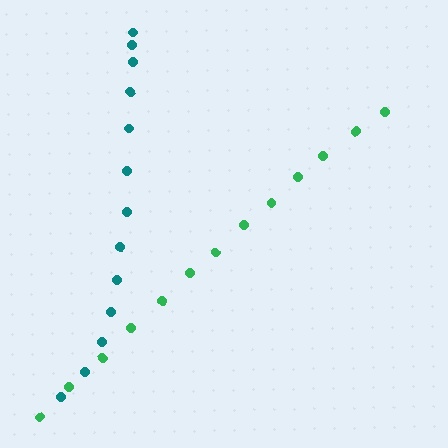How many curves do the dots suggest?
There are 2 distinct paths.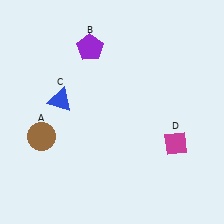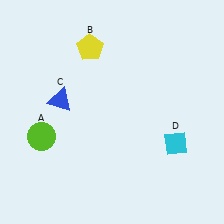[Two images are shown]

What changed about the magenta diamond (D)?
In Image 1, D is magenta. In Image 2, it changed to cyan.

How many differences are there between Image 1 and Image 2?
There are 3 differences between the two images.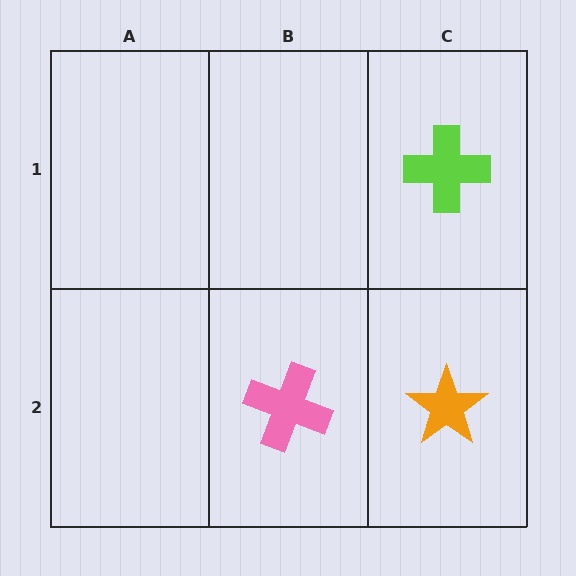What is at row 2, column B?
A pink cross.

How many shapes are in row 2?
2 shapes.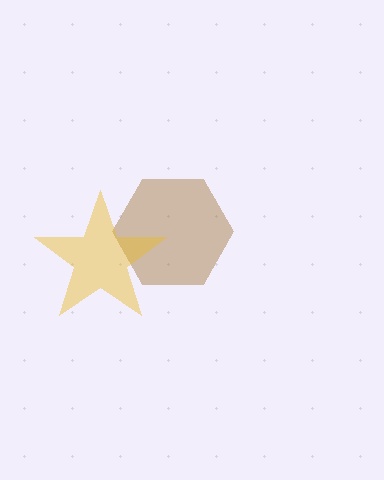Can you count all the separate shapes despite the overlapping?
Yes, there are 2 separate shapes.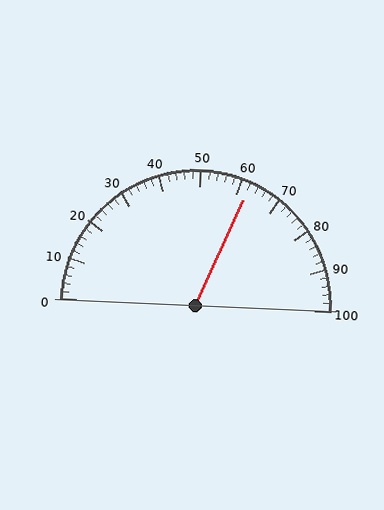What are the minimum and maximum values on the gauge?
The gauge ranges from 0 to 100.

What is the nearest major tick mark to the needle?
The nearest major tick mark is 60.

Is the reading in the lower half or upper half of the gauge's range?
The reading is in the upper half of the range (0 to 100).